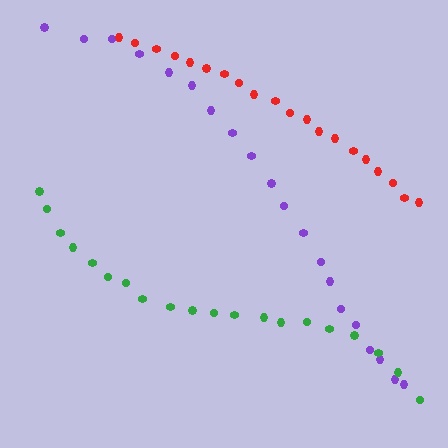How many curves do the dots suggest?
There are 3 distinct paths.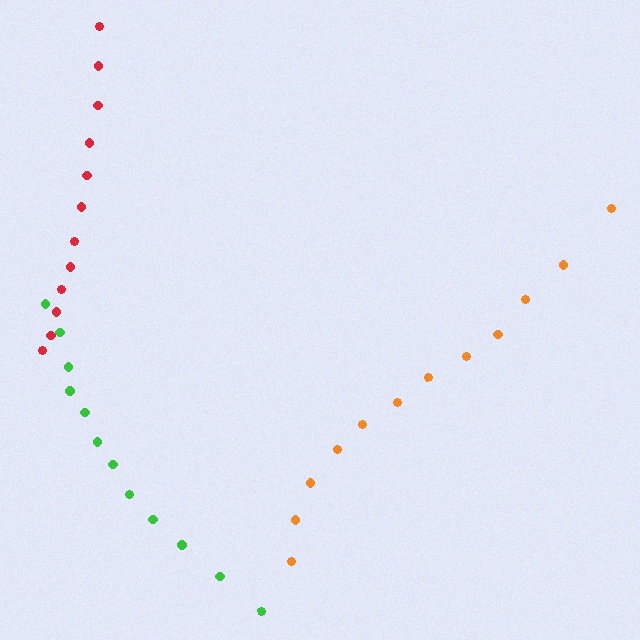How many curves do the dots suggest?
There are 3 distinct paths.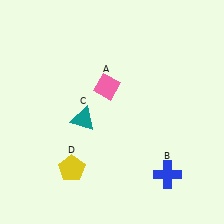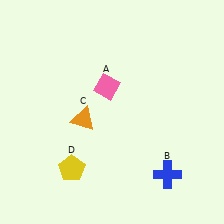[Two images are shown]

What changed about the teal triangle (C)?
In Image 1, C is teal. In Image 2, it changed to orange.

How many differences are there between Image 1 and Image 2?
There is 1 difference between the two images.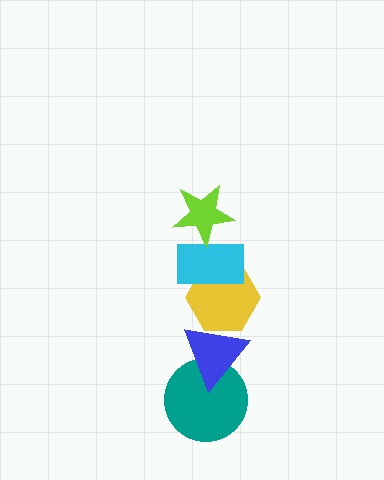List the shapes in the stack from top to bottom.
From top to bottom: the lime star, the cyan rectangle, the yellow hexagon, the blue triangle, the teal circle.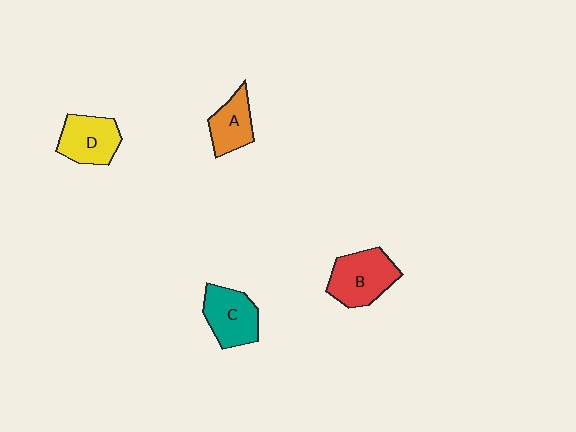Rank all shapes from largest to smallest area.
From largest to smallest: B (red), C (teal), D (yellow), A (orange).